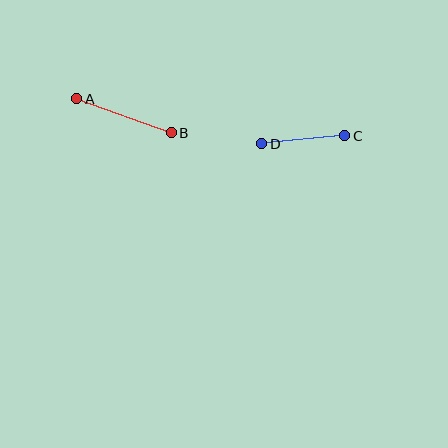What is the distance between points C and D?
The distance is approximately 84 pixels.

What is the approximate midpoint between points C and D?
The midpoint is at approximately (303, 140) pixels.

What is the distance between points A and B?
The distance is approximately 100 pixels.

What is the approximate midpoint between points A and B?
The midpoint is at approximately (124, 116) pixels.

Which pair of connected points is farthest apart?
Points A and B are farthest apart.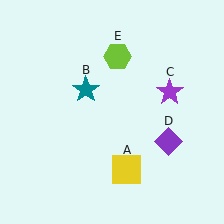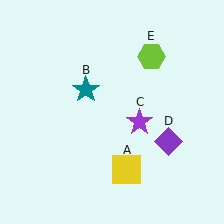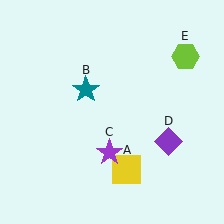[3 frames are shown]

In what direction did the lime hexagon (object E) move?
The lime hexagon (object E) moved right.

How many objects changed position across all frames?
2 objects changed position: purple star (object C), lime hexagon (object E).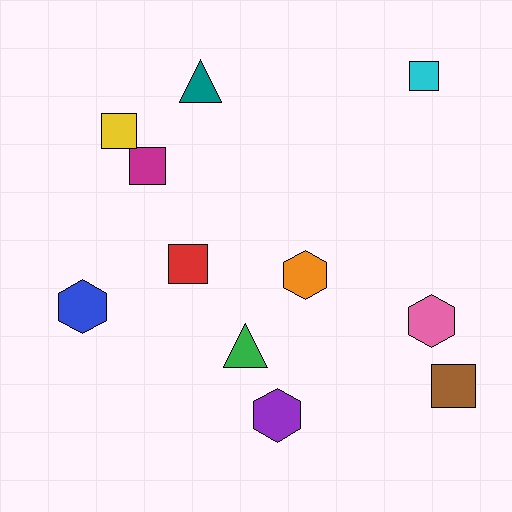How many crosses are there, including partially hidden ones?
There are no crosses.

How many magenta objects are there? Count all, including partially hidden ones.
There is 1 magenta object.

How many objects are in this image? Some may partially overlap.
There are 11 objects.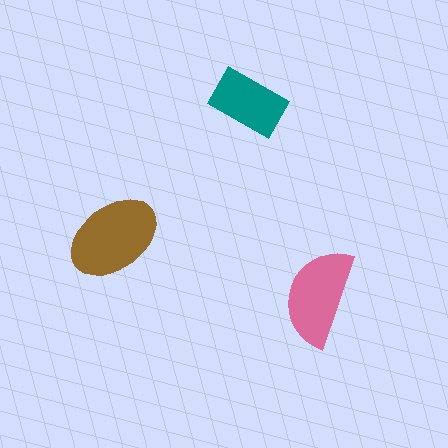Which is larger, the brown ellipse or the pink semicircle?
The brown ellipse.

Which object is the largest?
The brown ellipse.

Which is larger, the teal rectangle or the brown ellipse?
The brown ellipse.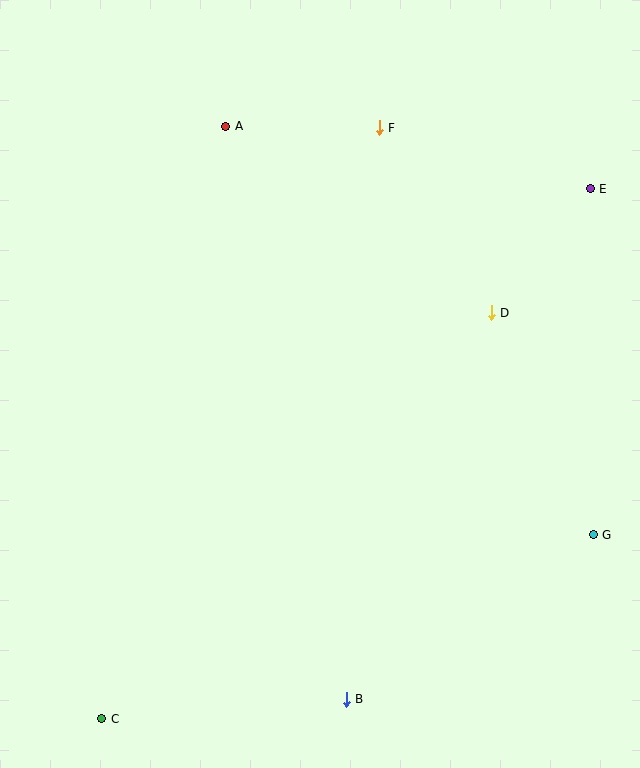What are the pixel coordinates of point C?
Point C is at (102, 719).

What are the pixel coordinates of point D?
Point D is at (491, 313).